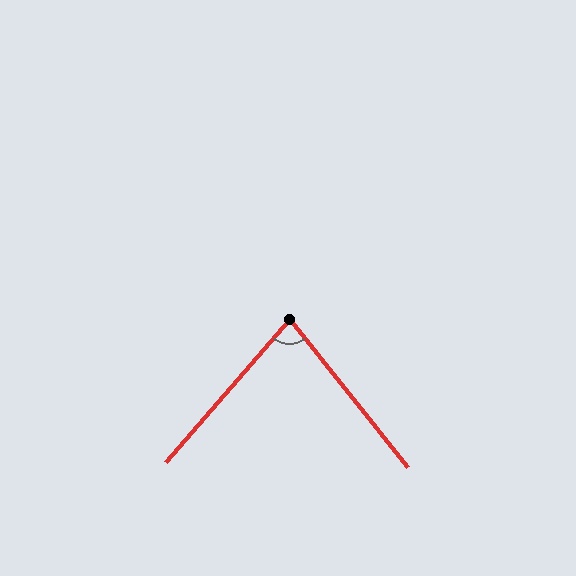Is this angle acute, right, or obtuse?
It is acute.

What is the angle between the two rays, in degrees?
Approximately 79 degrees.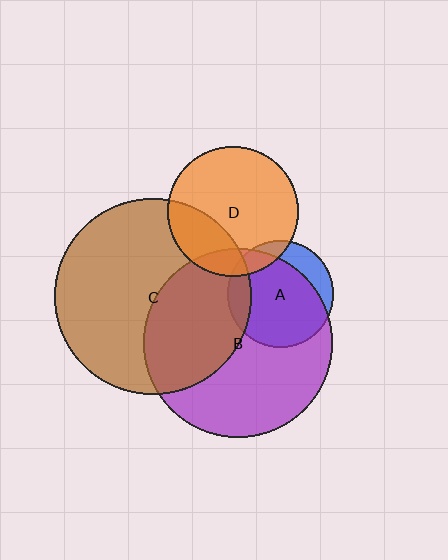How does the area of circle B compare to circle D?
Approximately 2.1 times.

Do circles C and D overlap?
Yes.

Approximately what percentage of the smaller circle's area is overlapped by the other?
Approximately 25%.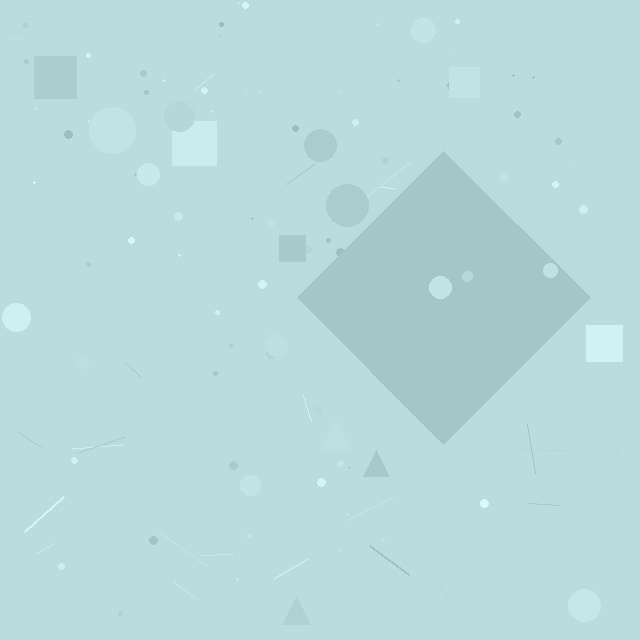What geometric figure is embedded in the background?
A diamond is embedded in the background.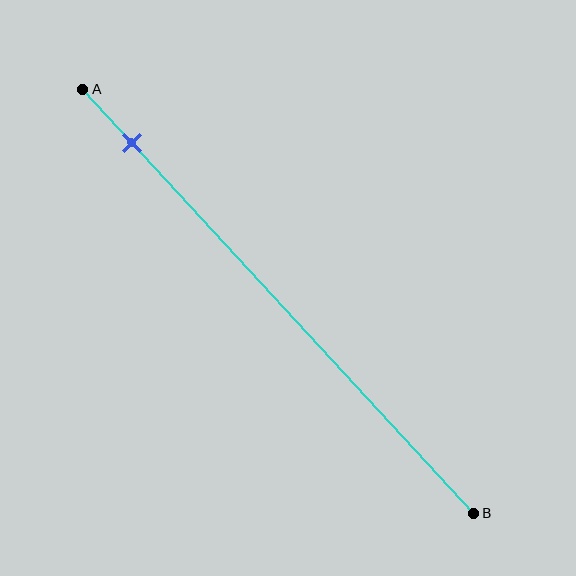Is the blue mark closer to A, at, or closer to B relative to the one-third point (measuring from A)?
The blue mark is closer to point A than the one-third point of segment AB.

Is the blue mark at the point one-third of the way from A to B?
No, the mark is at about 15% from A, not at the 33% one-third point.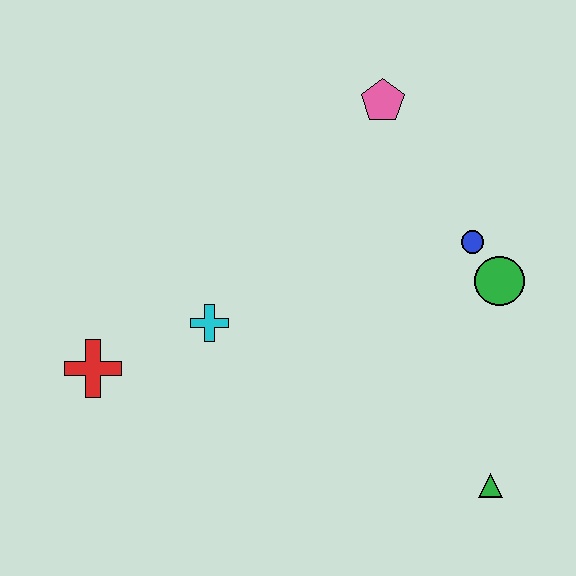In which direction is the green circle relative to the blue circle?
The green circle is below the blue circle.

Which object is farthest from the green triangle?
The red cross is farthest from the green triangle.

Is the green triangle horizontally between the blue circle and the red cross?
No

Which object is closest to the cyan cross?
The red cross is closest to the cyan cross.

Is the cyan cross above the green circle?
No